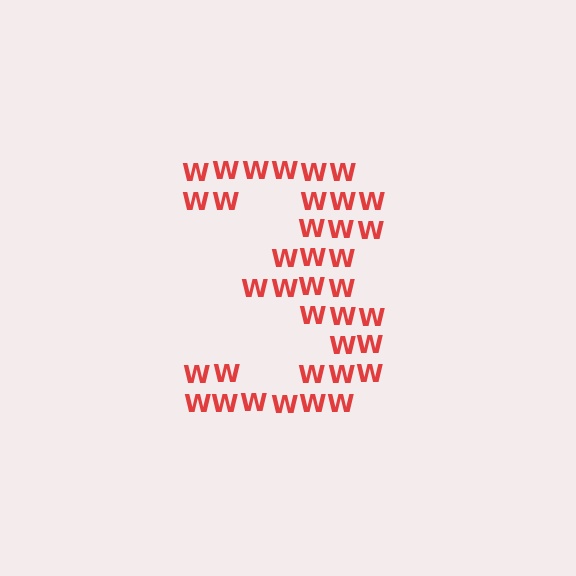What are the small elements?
The small elements are letter W's.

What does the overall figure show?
The overall figure shows the digit 3.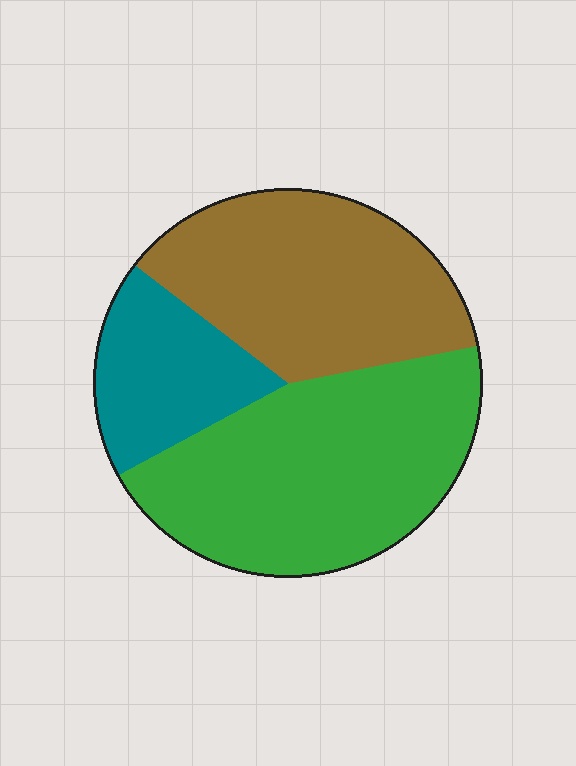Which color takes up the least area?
Teal, at roughly 20%.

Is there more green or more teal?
Green.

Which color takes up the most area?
Green, at roughly 45%.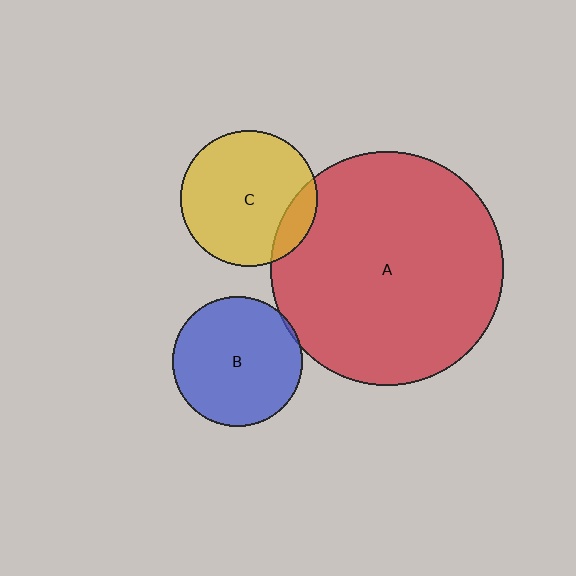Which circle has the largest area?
Circle A (red).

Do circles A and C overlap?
Yes.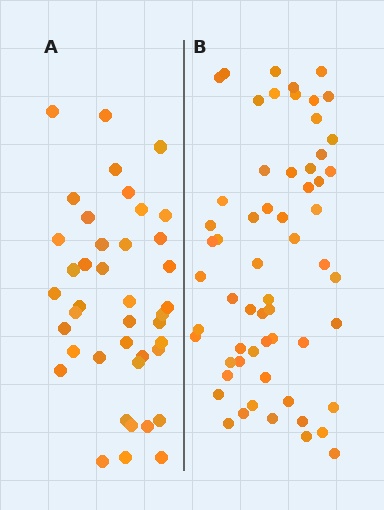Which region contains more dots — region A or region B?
Region B (the right region) has more dots.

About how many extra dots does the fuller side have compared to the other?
Region B has approximately 20 more dots than region A.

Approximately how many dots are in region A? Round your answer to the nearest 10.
About 40 dots. (The exact count is 41, which rounds to 40.)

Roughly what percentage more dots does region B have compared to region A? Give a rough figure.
About 45% more.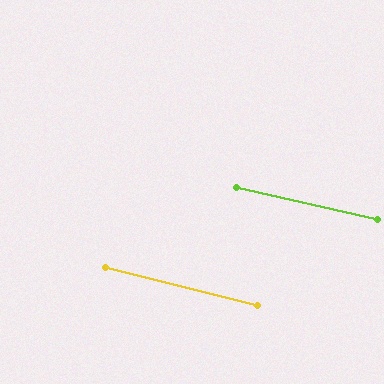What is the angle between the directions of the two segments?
Approximately 1 degree.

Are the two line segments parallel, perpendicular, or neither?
Parallel — their directions differ by only 1.4°.